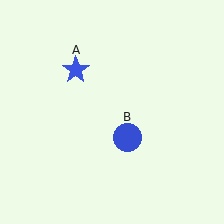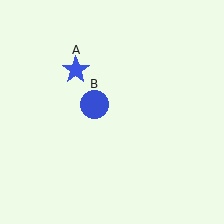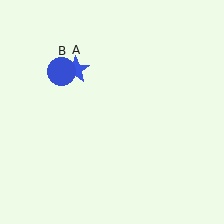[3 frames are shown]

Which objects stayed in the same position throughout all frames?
Blue star (object A) remained stationary.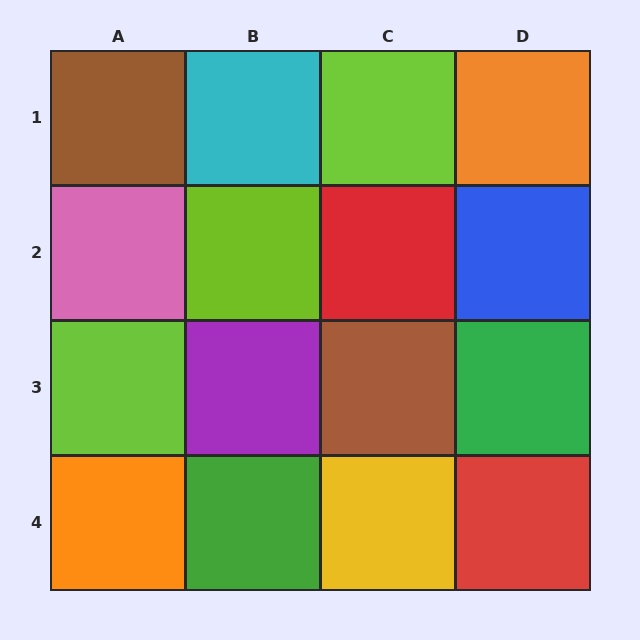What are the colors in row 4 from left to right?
Orange, green, yellow, red.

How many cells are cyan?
1 cell is cyan.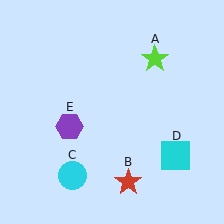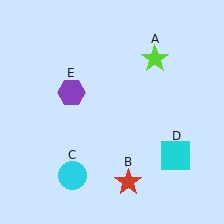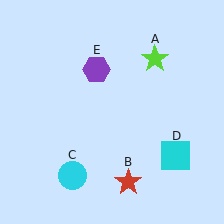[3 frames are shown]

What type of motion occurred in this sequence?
The purple hexagon (object E) rotated clockwise around the center of the scene.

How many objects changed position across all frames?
1 object changed position: purple hexagon (object E).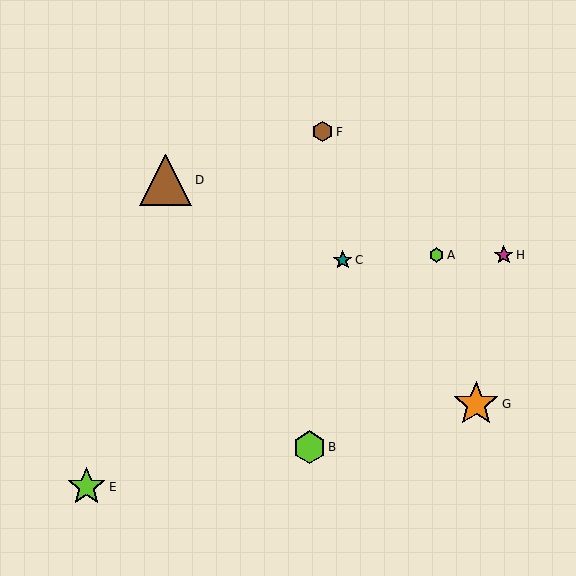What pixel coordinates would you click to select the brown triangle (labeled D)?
Click at (166, 180) to select the brown triangle D.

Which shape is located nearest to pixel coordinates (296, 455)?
The lime hexagon (labeled B) at (309, 447) is nearest to that location.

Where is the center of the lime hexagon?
The center of the lime hexagon is at (309, 447).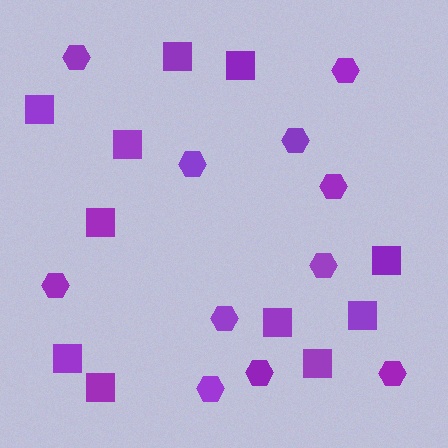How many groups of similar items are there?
There are 2 groups: one group of hexagons (11) and one group of squares (11).